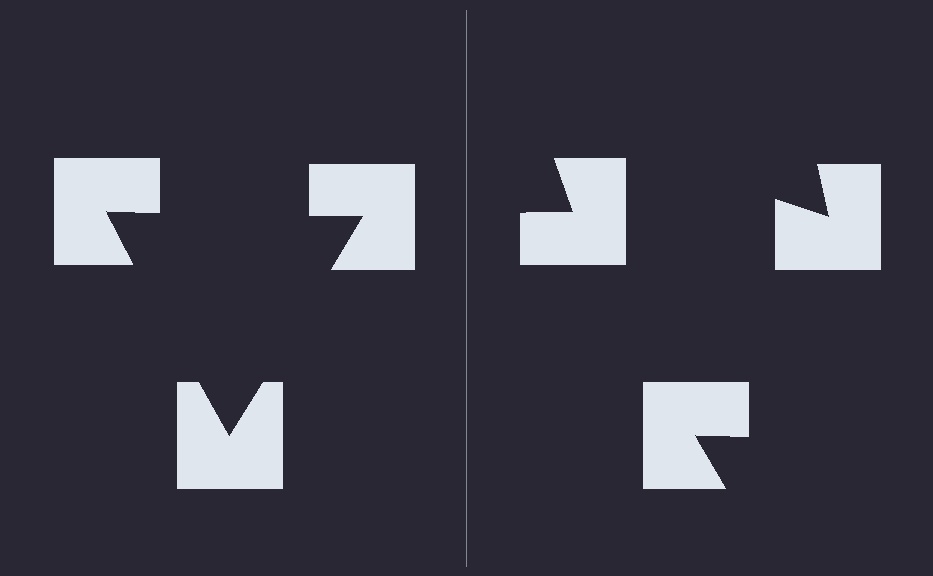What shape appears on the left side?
An illusory triangle.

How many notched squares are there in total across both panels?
6 — 3 on each side.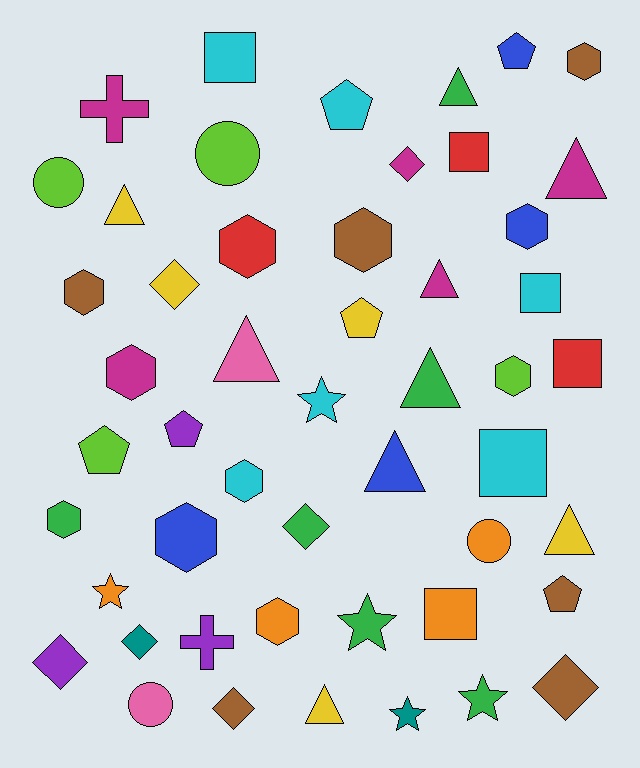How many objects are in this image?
There are 50 objects.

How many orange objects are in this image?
There are 4 orange objects.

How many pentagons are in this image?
There are 6 pentagons.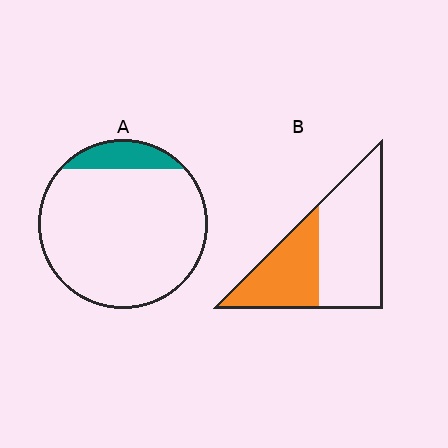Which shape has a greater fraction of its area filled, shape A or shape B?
Shape B.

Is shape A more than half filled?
No.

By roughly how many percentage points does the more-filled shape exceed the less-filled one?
By roughly 25 percentage points (B over A).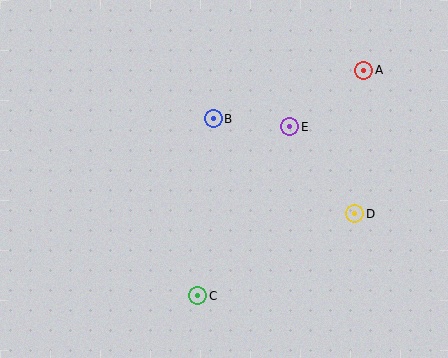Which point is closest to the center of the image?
Point B at (213, 119) is closest to the center.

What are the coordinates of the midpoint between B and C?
The midpoint between B and C is at (206, 207).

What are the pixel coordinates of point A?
Point A is at (364, 70).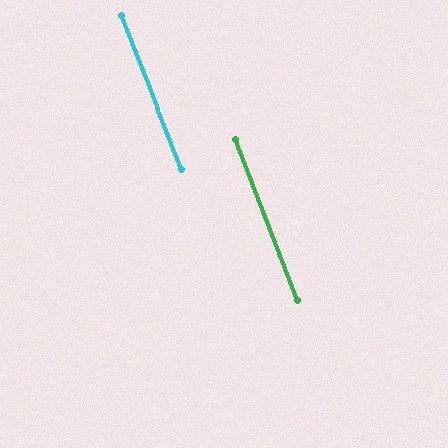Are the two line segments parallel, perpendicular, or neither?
Parallel — their directions differ by only 0.4°.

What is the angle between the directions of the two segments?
Approximately 0 degrees.